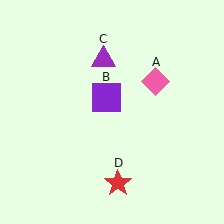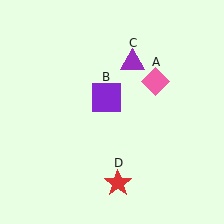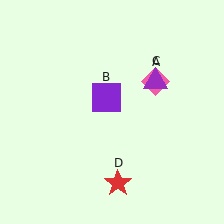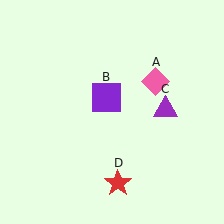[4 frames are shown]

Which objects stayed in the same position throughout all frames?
Pink diamond (object A) and purple square (object B) and red star (object D) remained stationary.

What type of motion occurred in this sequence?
The purple triangle (object C) rotated clockwise around the center of the scene.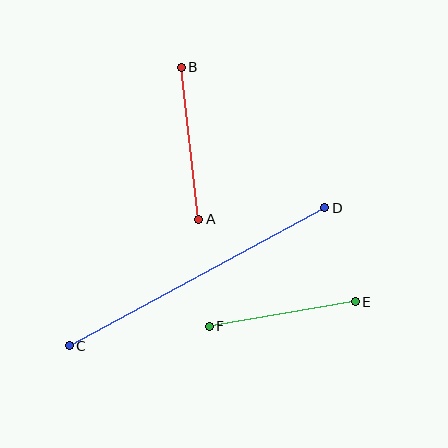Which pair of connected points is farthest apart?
Points C and D are farthest apart.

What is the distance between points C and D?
The distance is approximately 290 pixels.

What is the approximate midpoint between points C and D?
The midpoint is at approximately (197, 277) pixels.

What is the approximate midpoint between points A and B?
The midpoint is at approximately (190, 143) pixels.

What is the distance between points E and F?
The distance is approximately 148 pixels.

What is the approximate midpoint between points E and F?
The midpoint is at approximately (282, 314) pixels.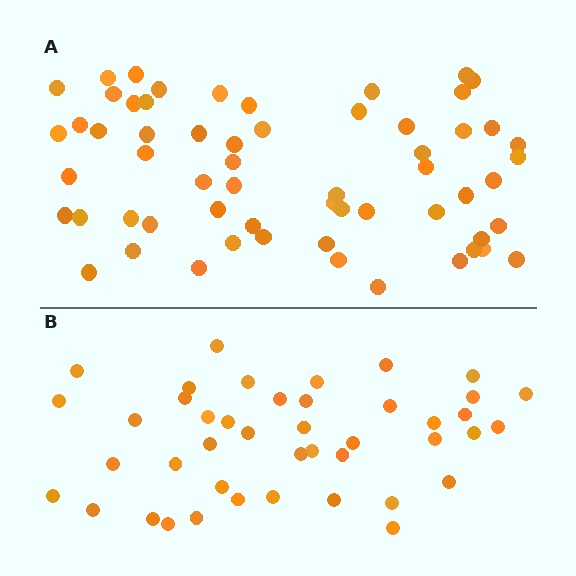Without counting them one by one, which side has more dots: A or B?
Region A (the top region) has more dots.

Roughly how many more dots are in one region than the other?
Region A has approximately 15 more dots than region B.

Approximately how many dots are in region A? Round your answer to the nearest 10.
About 60 dots.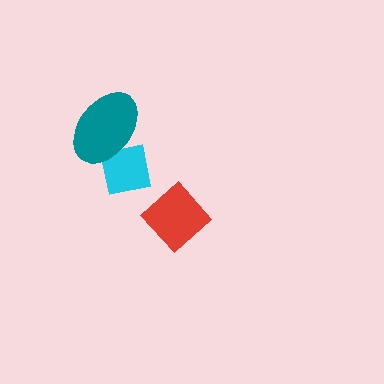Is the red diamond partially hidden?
No, no other shape covers it.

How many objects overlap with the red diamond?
0 objects overlap with the red diamond.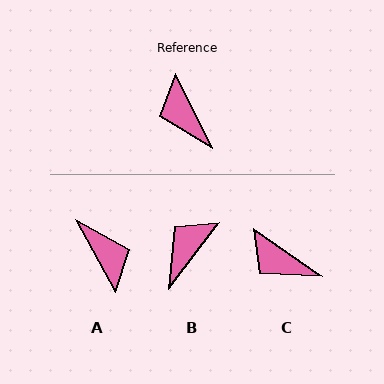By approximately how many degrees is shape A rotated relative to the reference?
Approximately 178 degrees clockwise.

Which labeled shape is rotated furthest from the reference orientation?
A, about 178 degrees away.